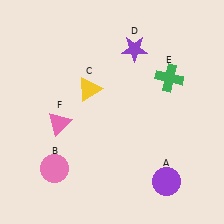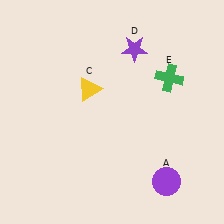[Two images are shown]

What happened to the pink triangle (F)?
The pink triangle (F) was removed in Image 2. It was in the bottom-left area of Image 1.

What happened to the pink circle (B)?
The pink circle (B) was removed in Image 2. It was in the bottom-left area of Image 1.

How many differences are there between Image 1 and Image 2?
There are 2 differences between the two images.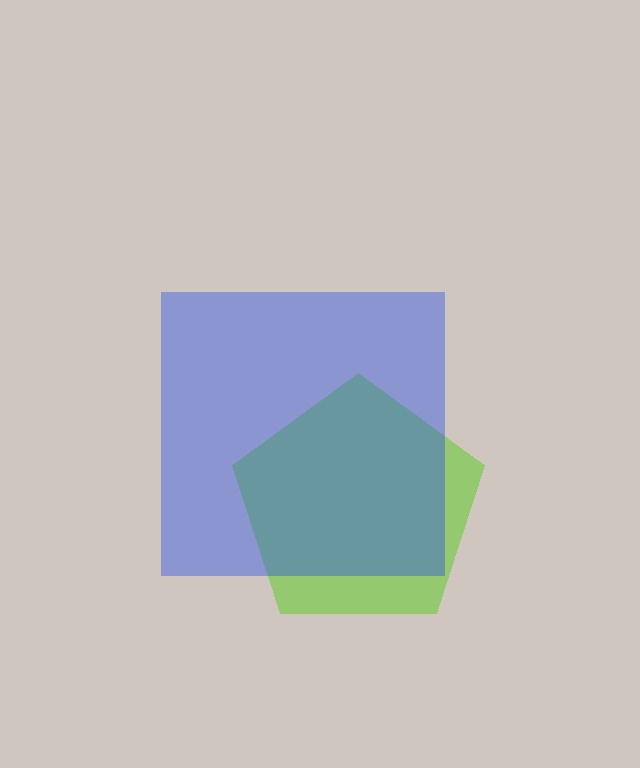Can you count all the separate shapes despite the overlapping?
Yes, there are 2 separate shapes.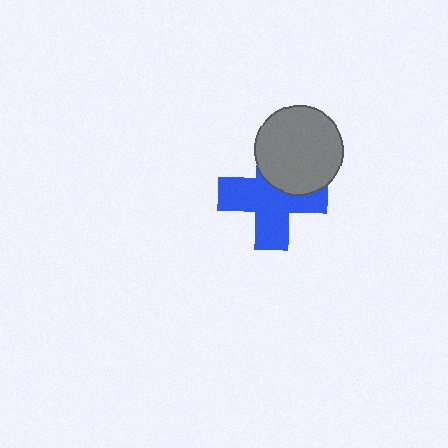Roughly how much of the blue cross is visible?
Most of it is visible (roughly 67%).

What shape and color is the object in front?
The object in front is a gray circle.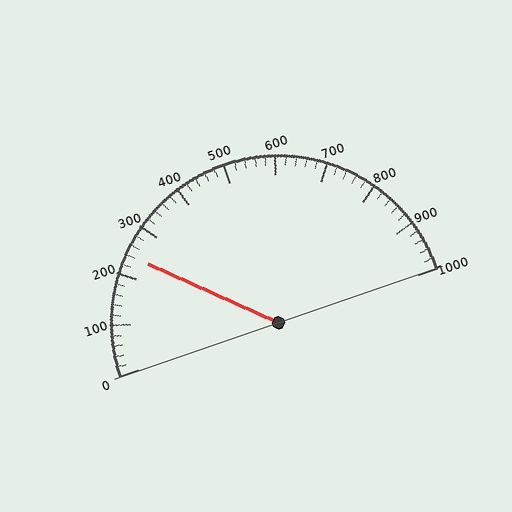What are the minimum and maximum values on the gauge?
The gauge ranges from 0 to 1000.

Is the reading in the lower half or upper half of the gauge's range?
The reading is in the lower half of the range (0 to 1000).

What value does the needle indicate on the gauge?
The needle indicates approximately 240.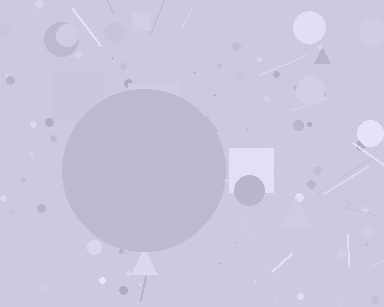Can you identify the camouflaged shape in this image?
The camouflaged shape is a circle.